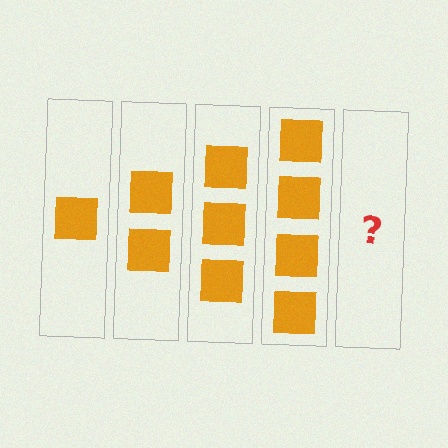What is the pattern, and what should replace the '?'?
The pattern is that each step adds one more square. The '?' should be 5 squares.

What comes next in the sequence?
The next element should be 5 squares.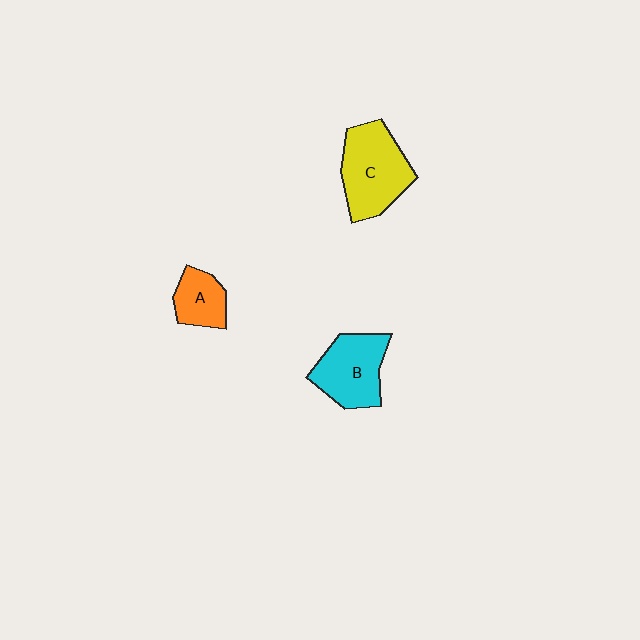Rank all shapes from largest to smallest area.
From largest to smallest: C (yellow), B (cyan), A (orange).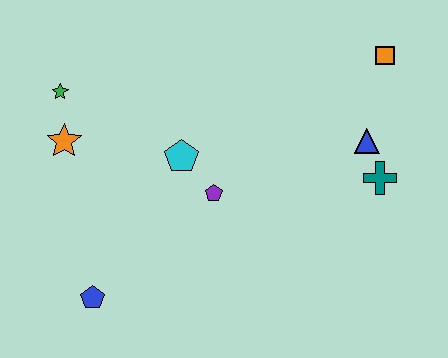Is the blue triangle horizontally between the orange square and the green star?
Yes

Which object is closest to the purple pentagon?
The cyan pentagon is closest to the purple pentagon.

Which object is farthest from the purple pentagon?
The orange square is farthest from the purple pentagon.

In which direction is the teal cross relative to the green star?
The teal cross is to the right of the green star.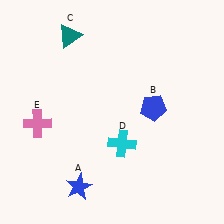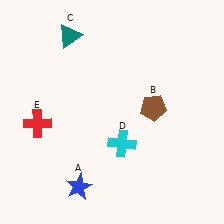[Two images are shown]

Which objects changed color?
B changed from blue to brown. E changed from pink to red.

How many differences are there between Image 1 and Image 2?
There are 2 differences between the two images.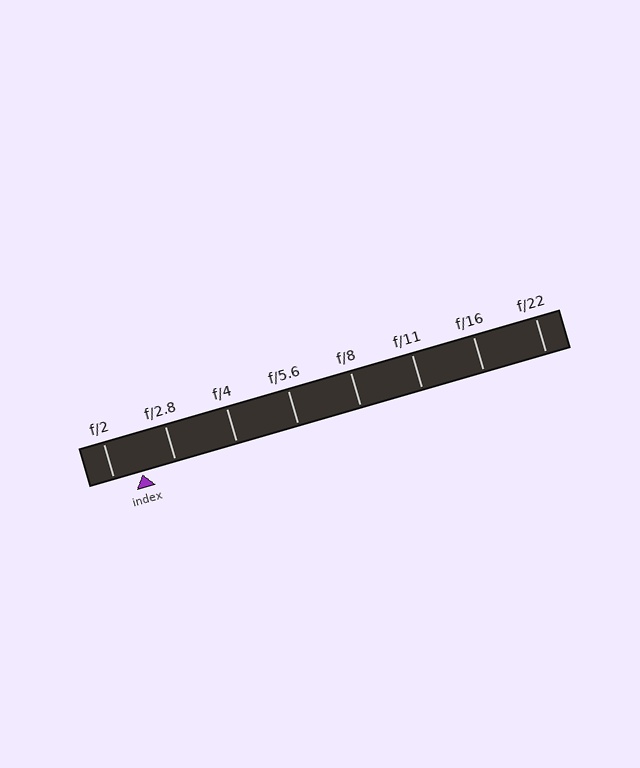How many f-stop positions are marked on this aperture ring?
There are 8 f-stop positions marked.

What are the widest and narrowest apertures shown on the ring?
The widest aperture shown is f/2 and the narrowest is f/22.